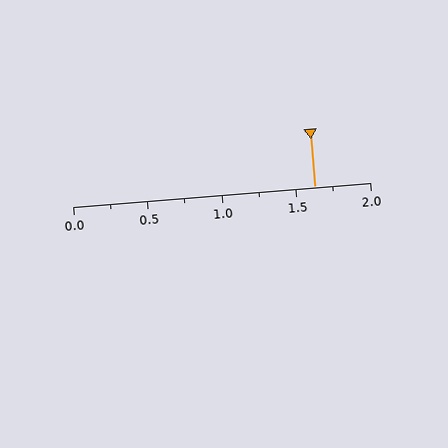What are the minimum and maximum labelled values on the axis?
The axis runs from 0.0 to 2.0.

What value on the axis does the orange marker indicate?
The marker indicates approximately 1.62.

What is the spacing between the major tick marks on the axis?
The major ticks are spaced 0.5 apart.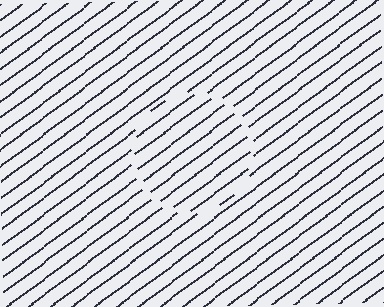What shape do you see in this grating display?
An illusory circle. The interior of the shape contains the same grating, shifted by half a period — the contour is defined by the phase discontinuity where line-ends from the inner and outer gratings abut.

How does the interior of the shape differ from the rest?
The interior of the shape contains the same grating, shifted by half a period — the contour is defined by the phase discontinuity where line-ends from the inner and outer gratings abut.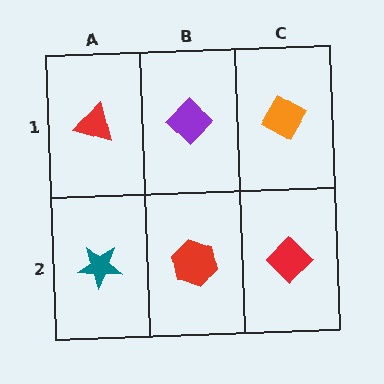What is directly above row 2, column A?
A red triangle.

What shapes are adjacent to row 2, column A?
A red triangle (row 1, column A), a red hexagon (row 2, column B).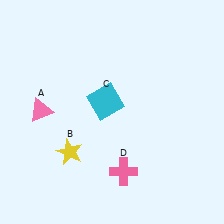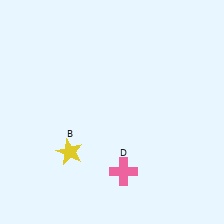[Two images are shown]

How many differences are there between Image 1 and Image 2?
There are 2 differences between the two images.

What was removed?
The cyan square (C), the pink triangle (A) were removed in Image 2.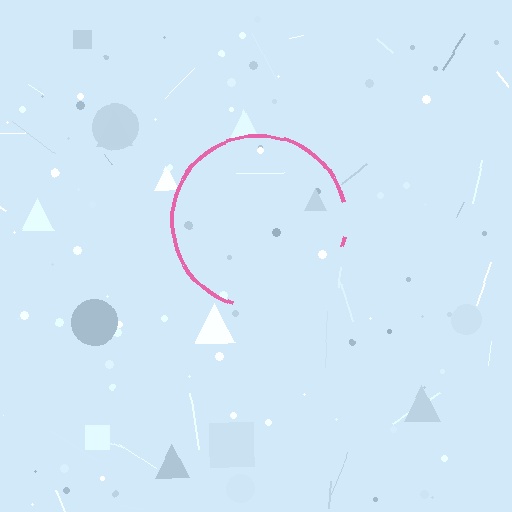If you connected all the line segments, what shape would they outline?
They would outline a circle.